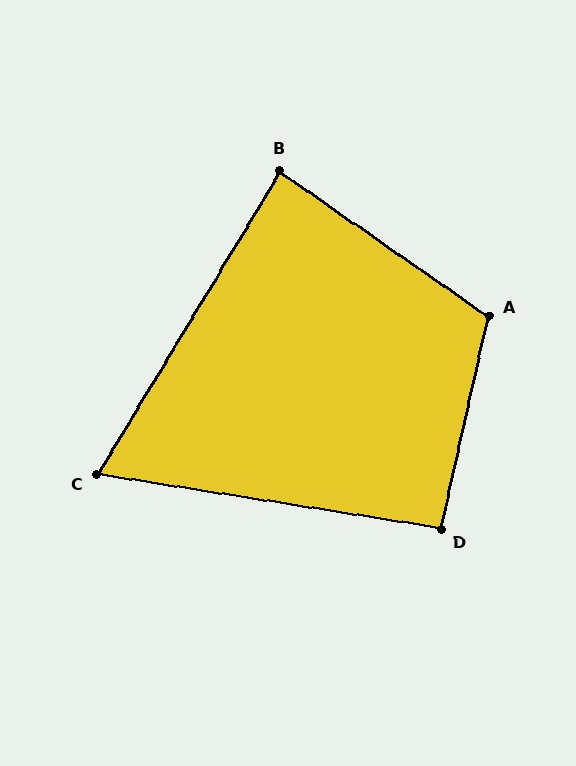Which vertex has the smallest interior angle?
C, at approximately 68 degrees.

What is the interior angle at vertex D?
Approximately 94 degrees (approximately right).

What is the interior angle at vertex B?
Approximately 86 degrees (approximately right).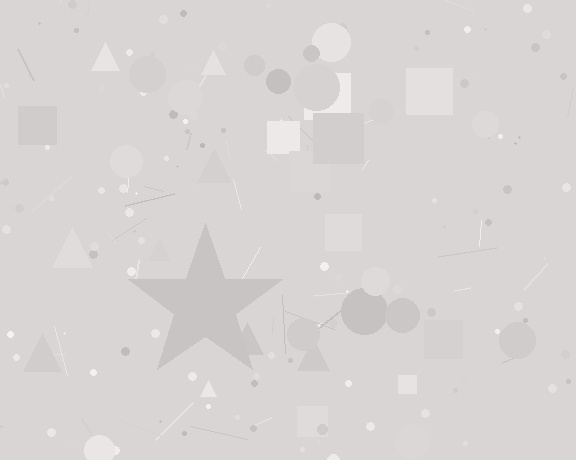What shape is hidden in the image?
A star is hidden in the image.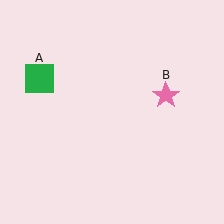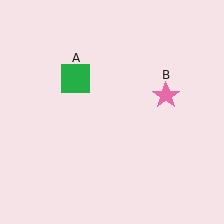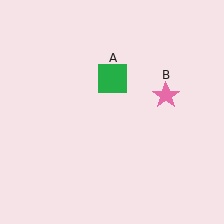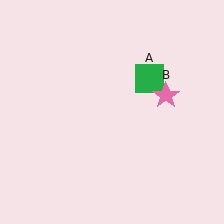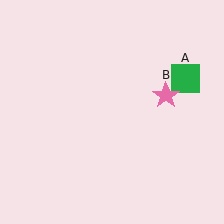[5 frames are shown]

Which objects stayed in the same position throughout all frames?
Pink star (object B) remained stationary.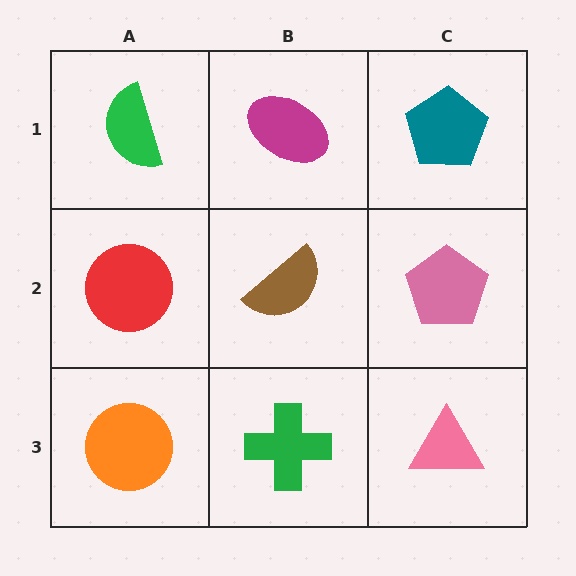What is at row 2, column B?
A brown semicircle.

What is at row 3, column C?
A pink triangle.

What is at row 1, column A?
A green semicircle.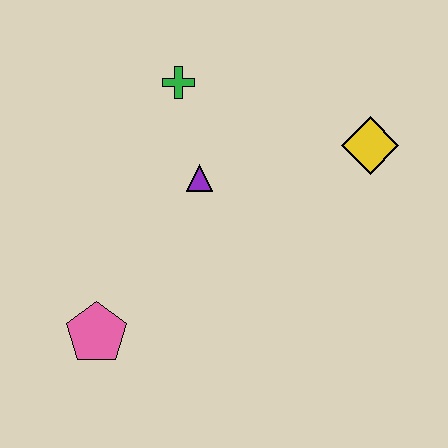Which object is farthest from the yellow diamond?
The pink pentagon is farthest from the yellow diamond.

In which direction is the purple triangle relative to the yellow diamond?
The purple triangle is to the left of the yellow diamond.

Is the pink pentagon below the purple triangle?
Yes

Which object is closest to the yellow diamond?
The purple triangle is closest to the yellow diamond.